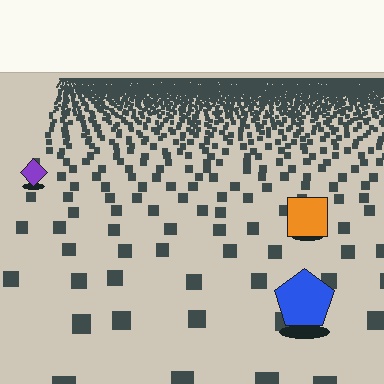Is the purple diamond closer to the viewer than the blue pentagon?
No. The blue pentagon is closer — you can tell from the texture gradient: the ground texture is coarser near it.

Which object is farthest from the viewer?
The purple diamond is farthest from the viewer. It appears smaller and the ground texture around it is denser.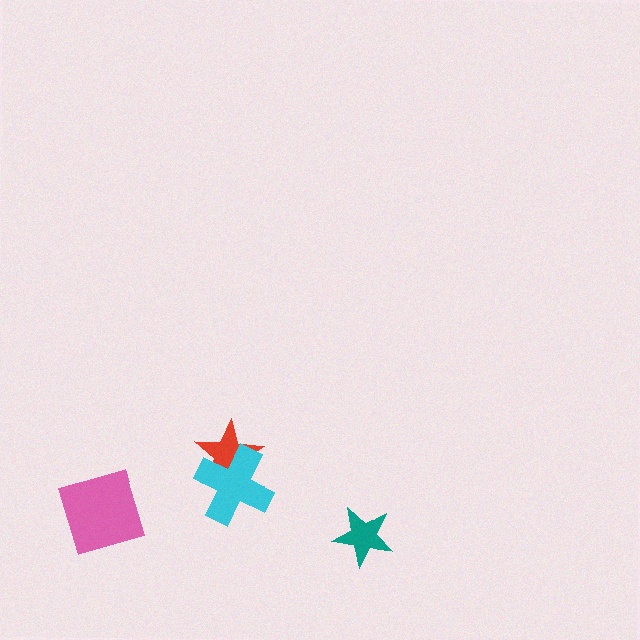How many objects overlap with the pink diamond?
0 objects overlap with the pink diamond.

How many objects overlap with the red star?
1 object overlaps with the red star.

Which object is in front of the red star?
The cyan cross is in front of the red star.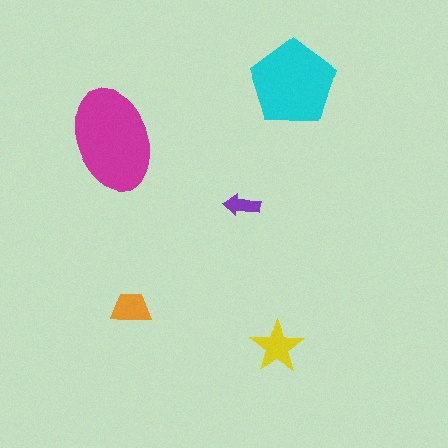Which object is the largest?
The magenta ellipse.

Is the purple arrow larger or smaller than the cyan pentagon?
Smaller.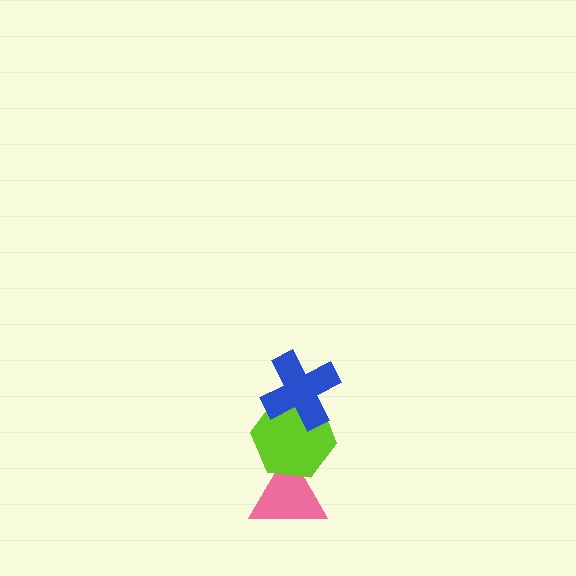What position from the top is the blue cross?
The blue cross is 1st from the top.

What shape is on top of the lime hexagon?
The blue cross is on top of the lime hexagon.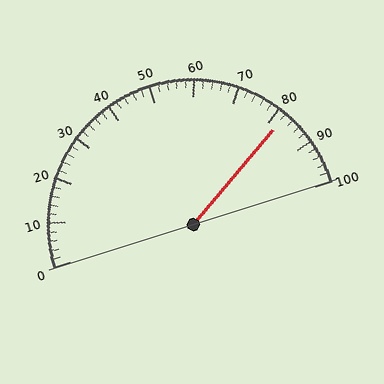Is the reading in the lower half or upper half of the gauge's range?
The reading is in the upper half of the range (0 to 100).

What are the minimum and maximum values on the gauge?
The gauge ranges from 0 to 100.